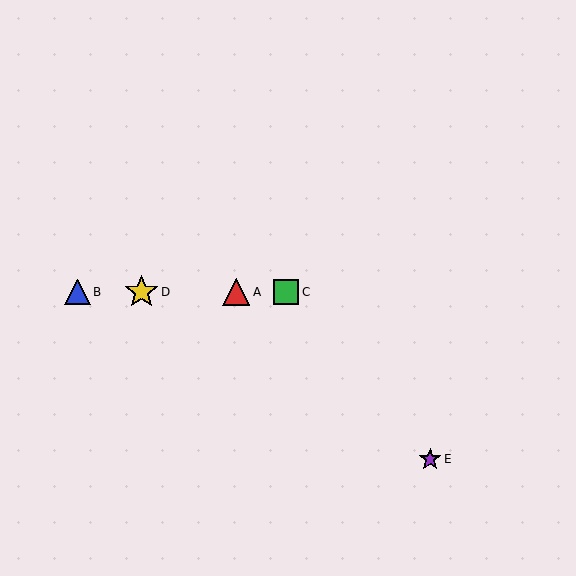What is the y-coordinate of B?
Object B is at y≈292.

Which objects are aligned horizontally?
Objects A, B, C, D are aligned horizontally.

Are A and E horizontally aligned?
No, A is at y≈292 and E is at y≈459.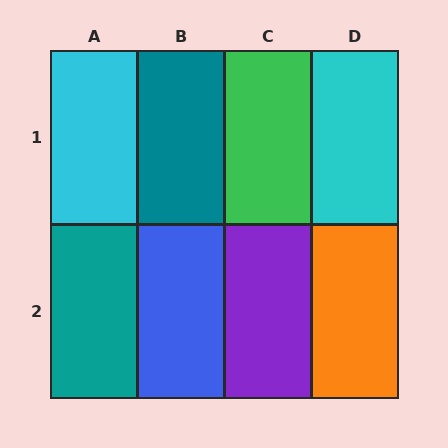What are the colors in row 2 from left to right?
Teal, blue, purple, orange.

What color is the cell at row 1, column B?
Teal.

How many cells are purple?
1 cell is purple.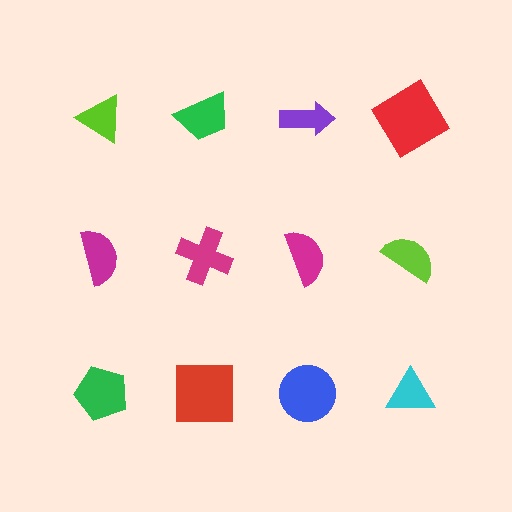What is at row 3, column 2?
A red square.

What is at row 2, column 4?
A lime semicircle.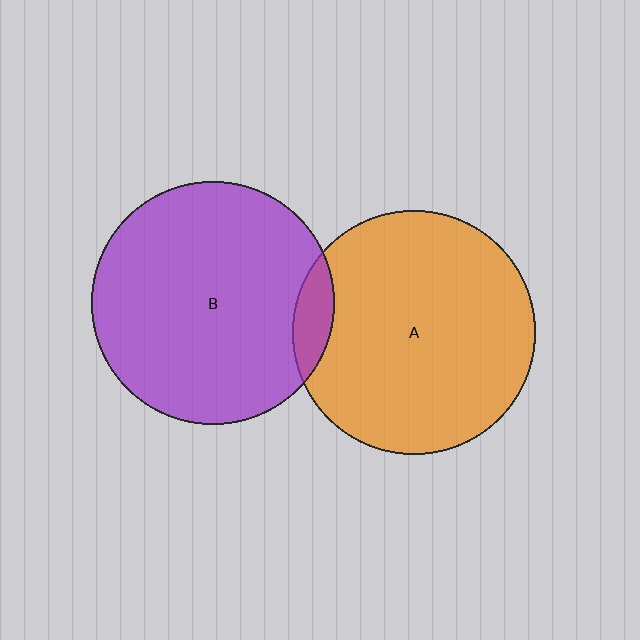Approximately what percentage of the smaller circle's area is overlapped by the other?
Approximately 10%.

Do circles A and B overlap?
Yes.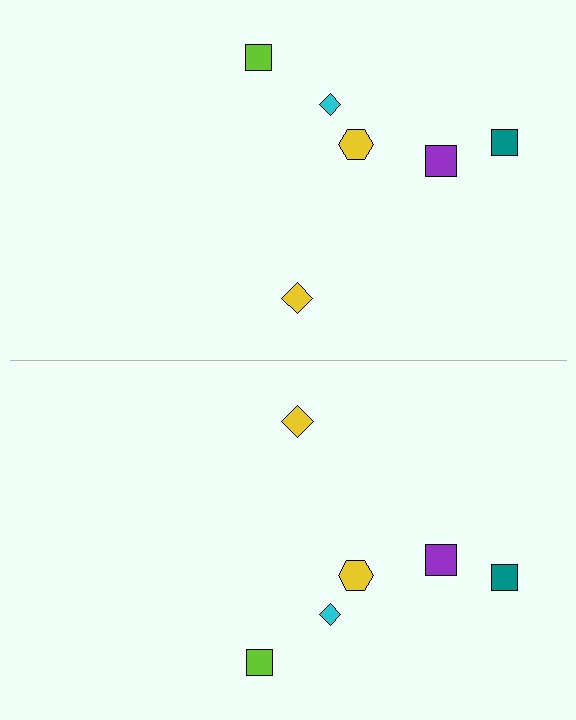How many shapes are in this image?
There are 12 shapes in this image.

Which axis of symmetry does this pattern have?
The pattern has a horizontal axis of symmetry running through the center of the image.